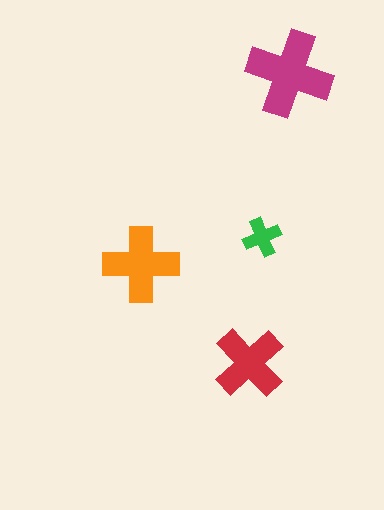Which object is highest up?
The magenta cross is topmost.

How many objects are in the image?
There are 4 objects in the image.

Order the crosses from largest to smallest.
the magenta one, the orange one, the red one, the green one.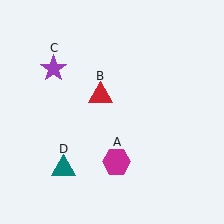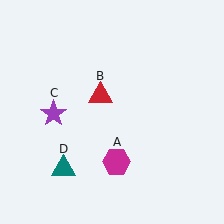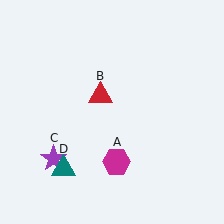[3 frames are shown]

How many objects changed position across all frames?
1 object changed position: purple star (object C).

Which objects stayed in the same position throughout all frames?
Magenta hexagon (object A) and red triangle (object B) and teal triangle (object D) remained stationary.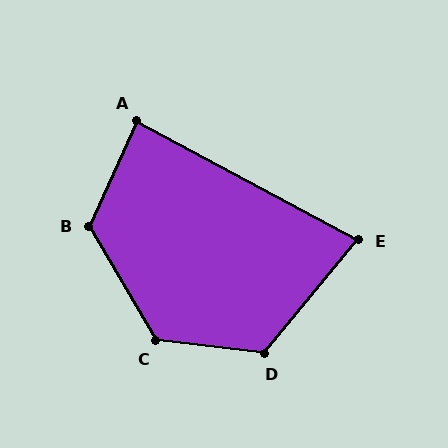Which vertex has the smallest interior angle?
E, at approximately 79 degrees.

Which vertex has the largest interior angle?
C, at approximately 127 degrees.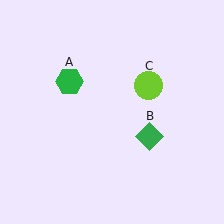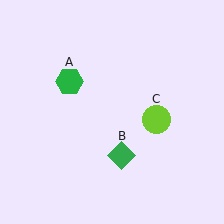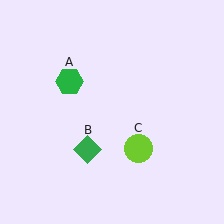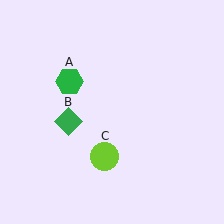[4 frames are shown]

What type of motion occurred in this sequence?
The green diamond (object B), lime circle (object C) rotated clockwise around the center of the scene.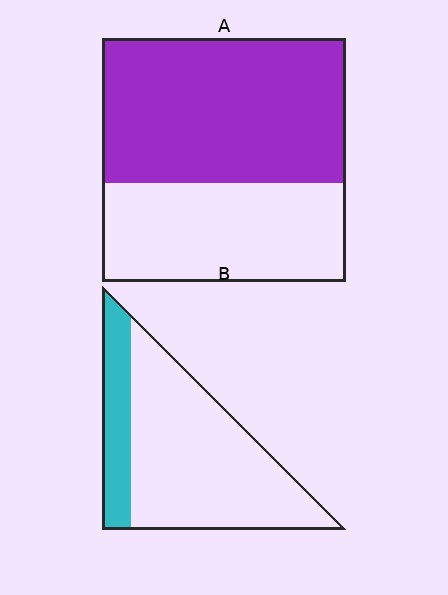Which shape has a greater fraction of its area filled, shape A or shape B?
Shape A.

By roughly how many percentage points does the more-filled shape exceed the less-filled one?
By roughly 35 percentage points (A over B).